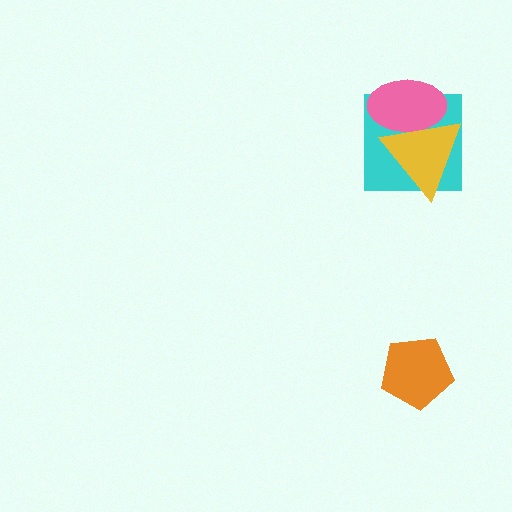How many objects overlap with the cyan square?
2 objects overlap with the cyan square.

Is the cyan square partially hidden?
Yes, it is partially covered by another shape.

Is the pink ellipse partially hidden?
Yes, it is partially covered by another shape.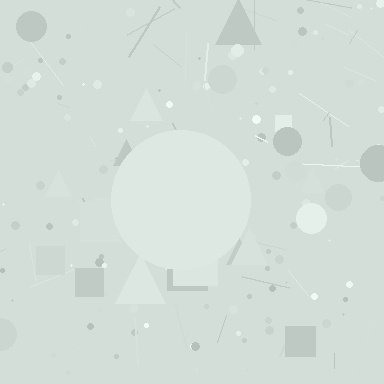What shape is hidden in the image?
A circle is hidden in the image.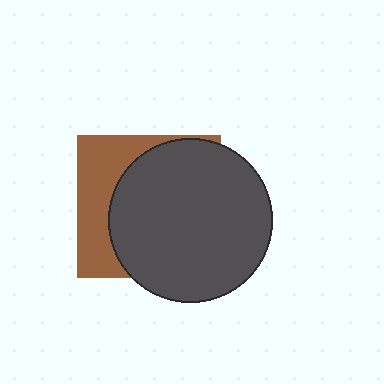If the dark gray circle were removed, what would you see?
You would see the complete brown square.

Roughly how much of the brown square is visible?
A small part of it is visible (roughly 32%).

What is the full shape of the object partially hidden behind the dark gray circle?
The partially hidden object is a brown square.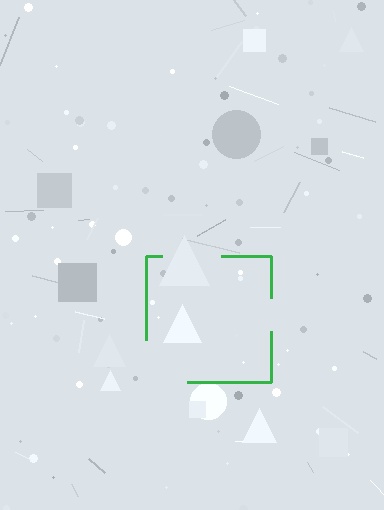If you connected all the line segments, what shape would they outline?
They would outline a square.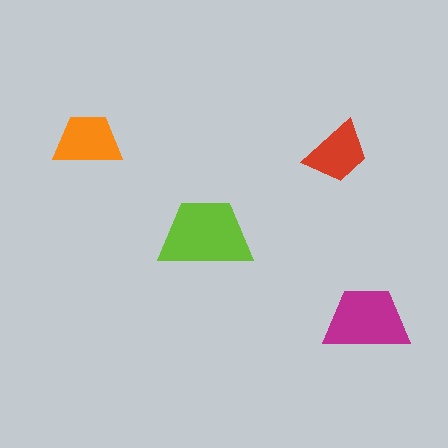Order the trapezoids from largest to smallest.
the lime one, the magenta one, the orange one, the red one.